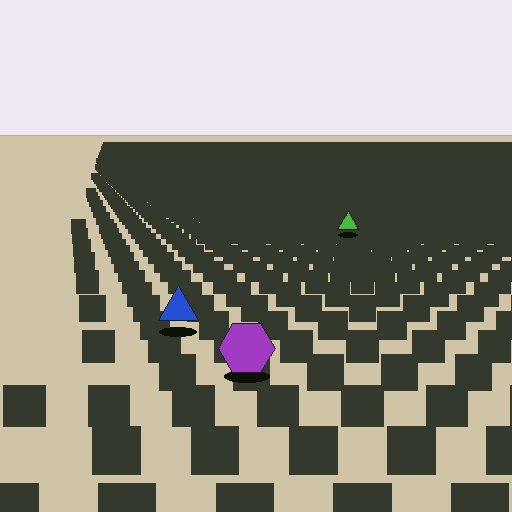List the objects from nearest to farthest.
From nearest to farthest: the purple hexagon, the blue triangle, the green triangle.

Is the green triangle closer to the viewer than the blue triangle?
No. The blue triangle is closer — you can tell from the texture gradient: the ground texture is coarser near it.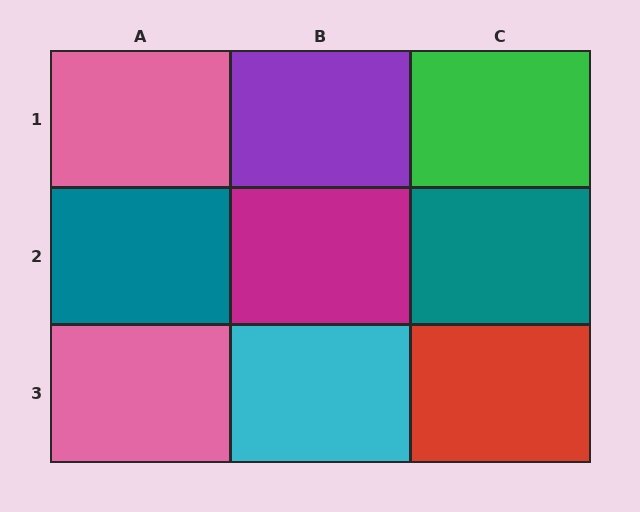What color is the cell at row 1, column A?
Pink.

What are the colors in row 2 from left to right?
Teal, magenta, teal.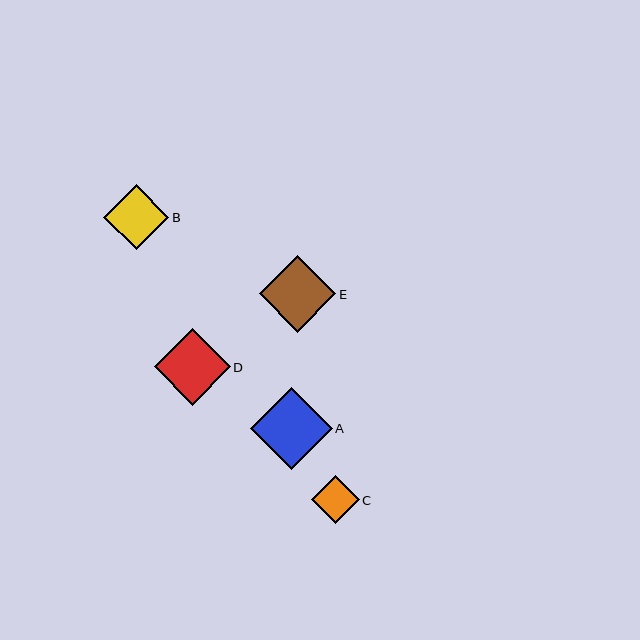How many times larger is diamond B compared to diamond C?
Diamond B is approximately 1.4 times the size of diamond C.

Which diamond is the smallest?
Diamond C is the smallest with a size of approximately 48 pixels.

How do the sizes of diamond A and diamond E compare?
Diamond A and diamond E are approximately the same size.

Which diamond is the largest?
Diamond A is the largest with a size of approximately 82 pixels.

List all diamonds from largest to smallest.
From largest to smallest: A, E, D, B, C.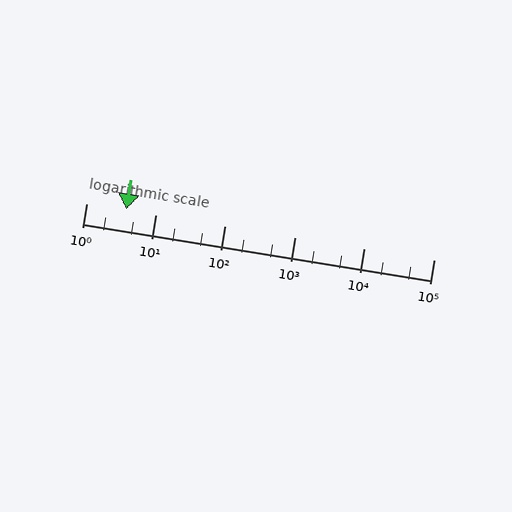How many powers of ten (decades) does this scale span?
The scale spans 5 decades, from 1 to 100000.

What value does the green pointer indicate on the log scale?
The pointer indicates approximately 3.7.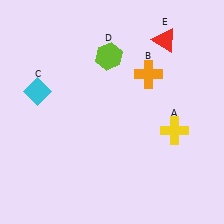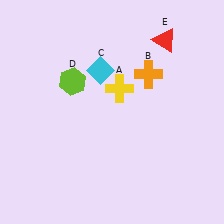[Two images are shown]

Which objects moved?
The objects that moved are: the yellow cross (A), the cyan diamond (C), the lime hexagon (D).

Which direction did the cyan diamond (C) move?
The cyan diamond (C) moved right.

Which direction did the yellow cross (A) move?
The yellow cross (A) moved left.